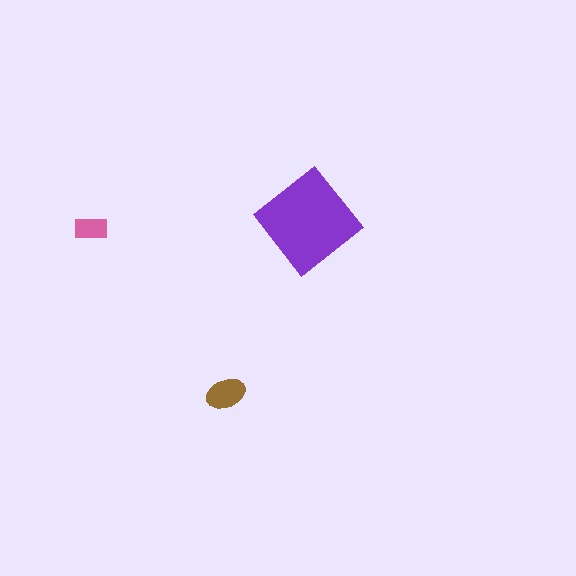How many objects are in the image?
There are 3 objects in the image.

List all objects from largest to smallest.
The purple diamond, the brown ellipse, the pink rectangle.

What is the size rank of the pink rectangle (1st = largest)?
3rd.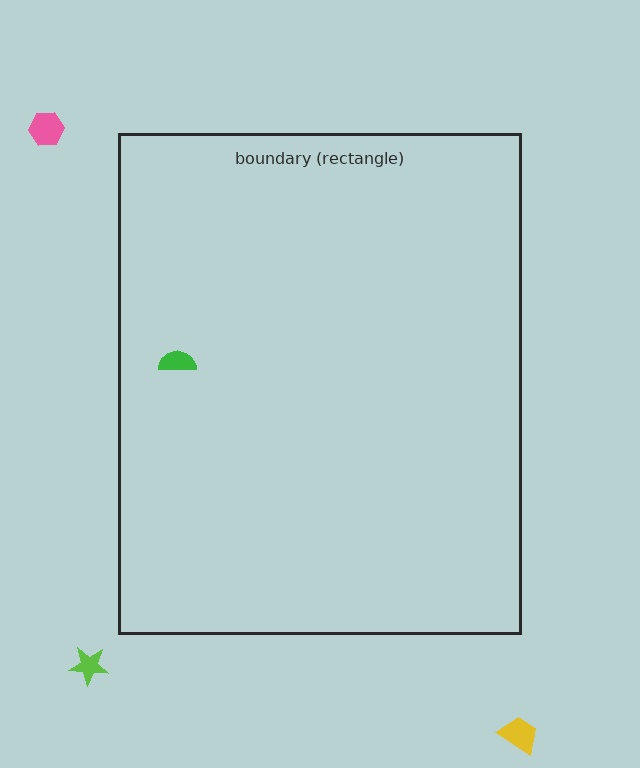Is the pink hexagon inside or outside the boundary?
Outside.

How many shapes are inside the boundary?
1 inside, 3 outside.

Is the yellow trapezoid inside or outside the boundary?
Outside.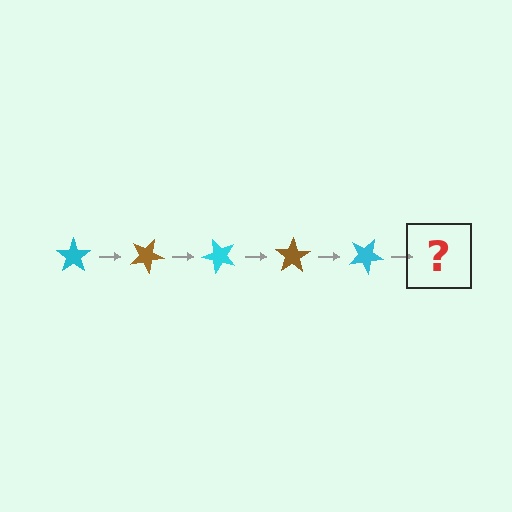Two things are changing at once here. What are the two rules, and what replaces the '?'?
The two rules are that it rotates 25 degrees each step and the color cycles through cyan and brown. The '?' should be a brown star, rotated 125 degrees from the start.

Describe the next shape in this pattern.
It should be a brown star, rotated 125 degrees from the start.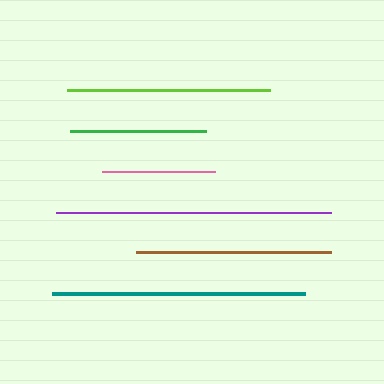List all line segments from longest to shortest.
From longest to shortest: purple, teal, lime, brown, green, pink.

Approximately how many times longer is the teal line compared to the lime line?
The teal line is approximately 1.3 times the length of the lime line.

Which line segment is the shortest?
The pink line is the shortest at approximately 113 pixels.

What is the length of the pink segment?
The pink segment is approximately 113 pixels long.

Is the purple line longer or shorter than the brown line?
The purple line is longer than the brown line.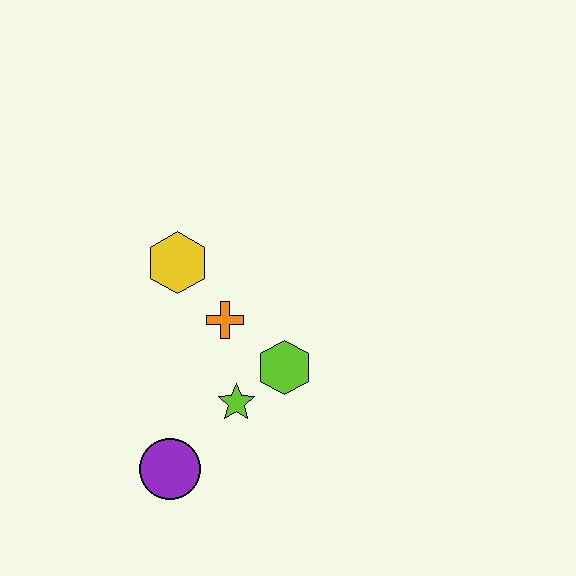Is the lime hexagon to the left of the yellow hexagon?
No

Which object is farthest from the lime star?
The yellow hexagon is farthest from the lime star.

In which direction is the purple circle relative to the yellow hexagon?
The purple circle is below the yellow hexagon.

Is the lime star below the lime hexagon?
Yes